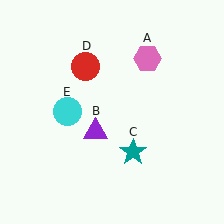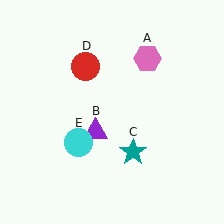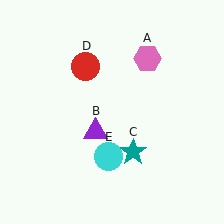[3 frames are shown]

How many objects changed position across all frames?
1 object changed position: cyan circle (object E).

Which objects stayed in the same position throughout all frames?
Pink hexagon (object A) and purple triangle (object B) and teal star (object C) and red circle (object D) remained stationary.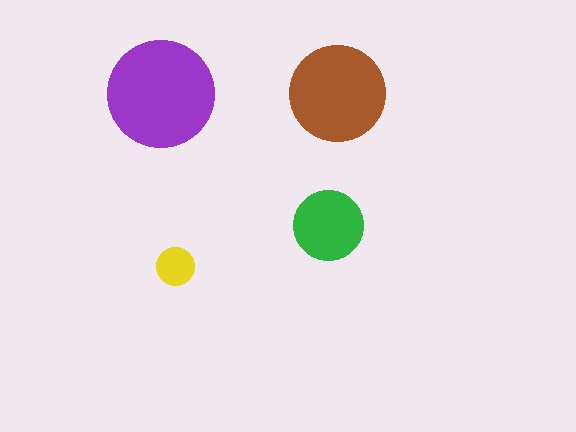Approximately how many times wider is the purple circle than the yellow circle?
About 3 times wider.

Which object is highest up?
The brown circle is topmost.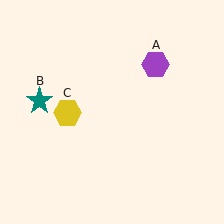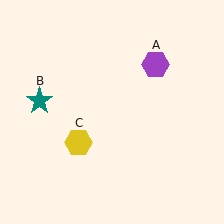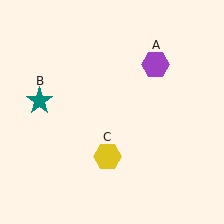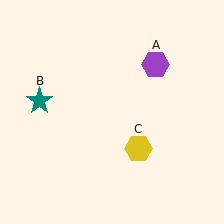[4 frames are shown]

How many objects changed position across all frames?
1 object changed position: yellow hexagon (object C).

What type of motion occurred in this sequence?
The yellow hexagon (object C) rotated counterclockwise around the center of the scene.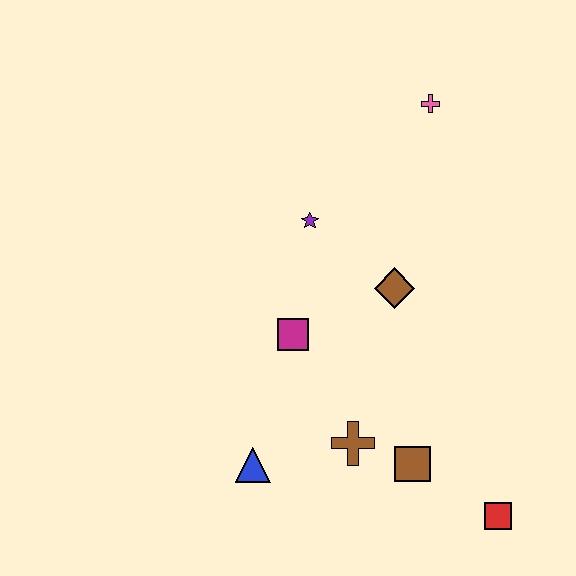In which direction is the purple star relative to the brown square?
The purple star is above the brown square.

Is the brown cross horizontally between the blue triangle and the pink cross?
Yes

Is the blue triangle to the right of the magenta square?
No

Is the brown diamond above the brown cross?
Yes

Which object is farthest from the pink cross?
The red square is farthest from the pink cross.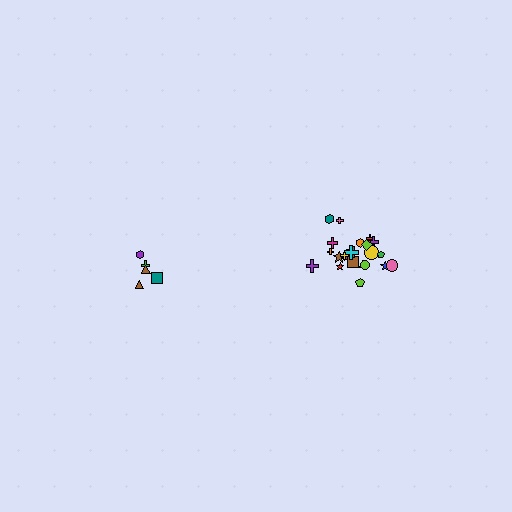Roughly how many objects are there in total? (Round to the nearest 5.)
Roughly 30 objects in total.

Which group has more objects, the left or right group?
The right group.